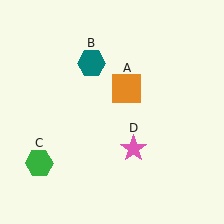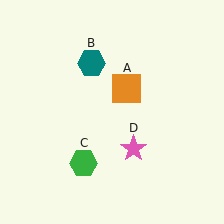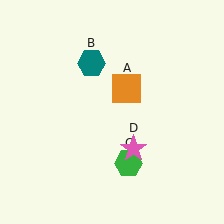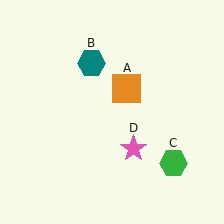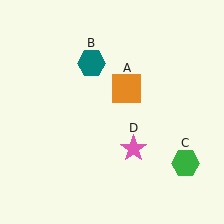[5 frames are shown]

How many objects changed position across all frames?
1 object changed position: green hexagon (object C).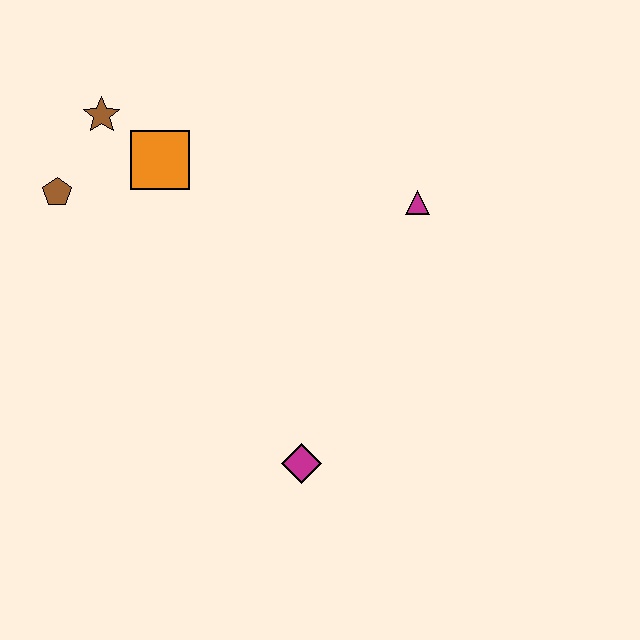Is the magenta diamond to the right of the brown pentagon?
Yes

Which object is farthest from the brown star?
The magenta diamond is farthest from the brown star.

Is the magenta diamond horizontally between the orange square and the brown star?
No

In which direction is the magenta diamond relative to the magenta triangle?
The magenta diamond is below the magenta triangle.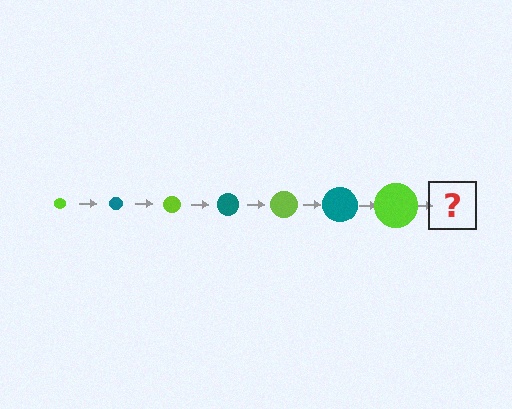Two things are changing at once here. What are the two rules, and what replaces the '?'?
The two rules are that the circle grows larger each step and the color cycles through lime and teal. The '?' should be a teal circle, larger than the previous one.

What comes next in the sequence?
The next element should be a teal circle, larger than the previous one.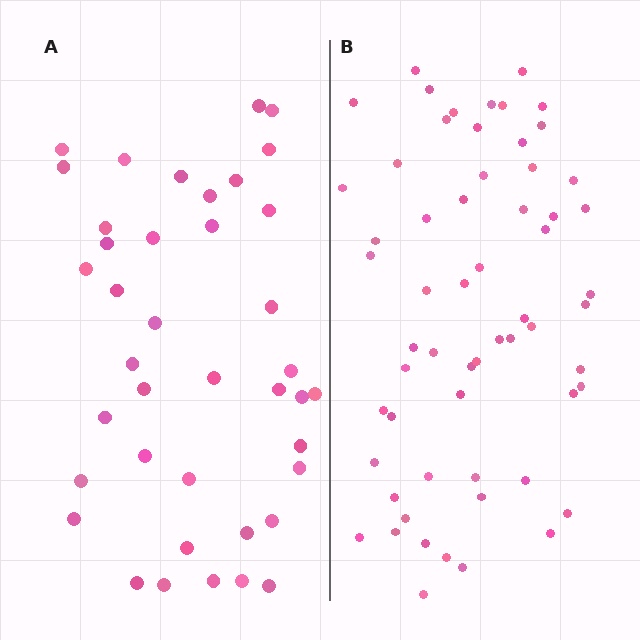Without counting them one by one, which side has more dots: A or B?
Region B (the right region) has more dots.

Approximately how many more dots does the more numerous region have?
Region B has approximately 20 more dots than region A.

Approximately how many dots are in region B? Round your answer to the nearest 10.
About 60 dots.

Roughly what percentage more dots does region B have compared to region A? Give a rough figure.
About 50% more.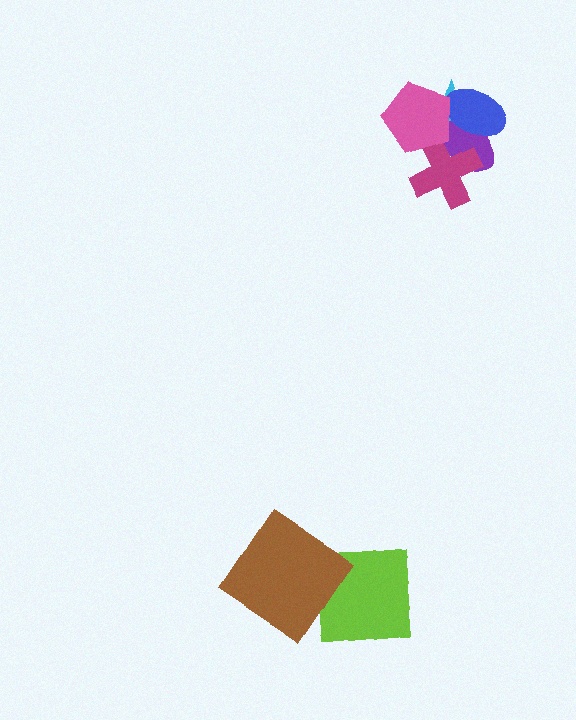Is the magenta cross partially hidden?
Yes, it is partially covered by another shape.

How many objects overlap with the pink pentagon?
4 objects overlap with the pink pentagon.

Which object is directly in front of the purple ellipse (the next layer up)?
The blue ellipse is directly in front of the purple ellipse.